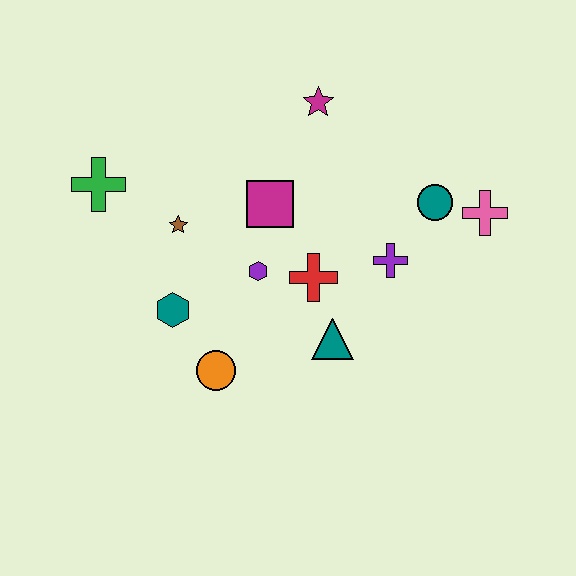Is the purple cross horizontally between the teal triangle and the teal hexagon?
No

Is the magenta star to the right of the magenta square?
Yes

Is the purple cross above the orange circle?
Yes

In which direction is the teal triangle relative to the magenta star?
The teal triangle is below the magenta star.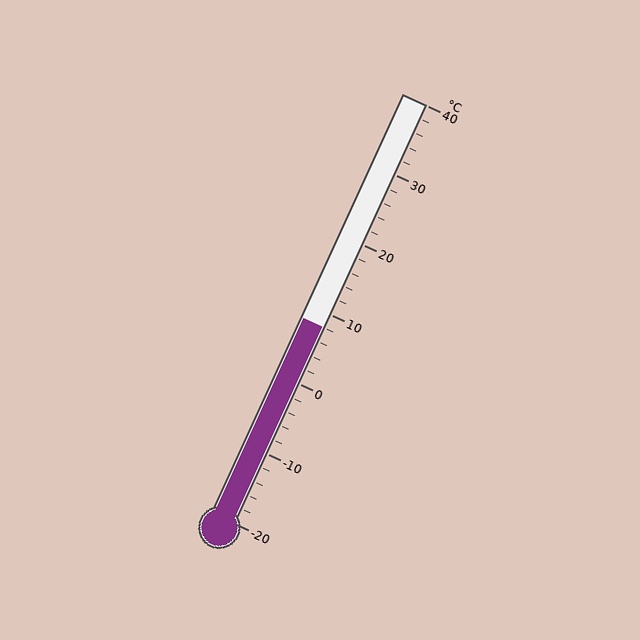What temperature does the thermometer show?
The thermometer shows approximately 8°C.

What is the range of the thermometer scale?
The thermometer scale ranges from -20°C to 40°C.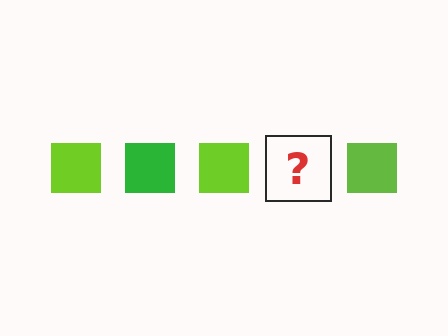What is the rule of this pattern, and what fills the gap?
The rule is that the pattern cycles through lime, green squares. The gap should be filled with a green square.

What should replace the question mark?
The question mark should be replaced with a green square.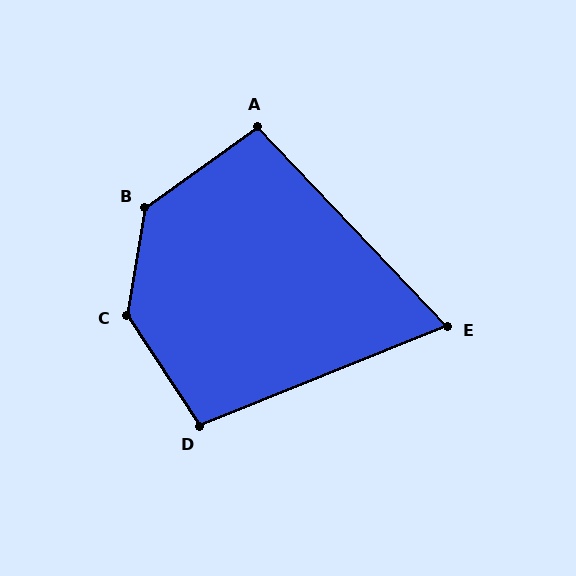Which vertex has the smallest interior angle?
E, at approximately 68 degrees.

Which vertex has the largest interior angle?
C, at approximately 137 degrees.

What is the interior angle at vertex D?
Approximately 101 degrees (obtuse).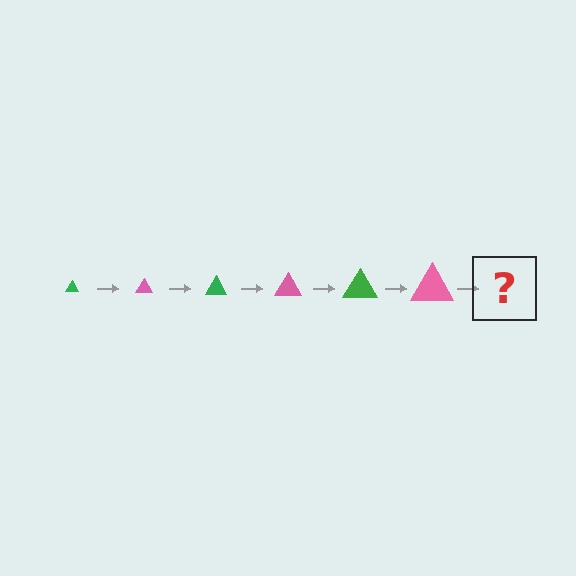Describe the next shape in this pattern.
It should be a green triangle, larger than the previous one.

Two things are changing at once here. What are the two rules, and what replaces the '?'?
The two rules are that the triangle grows larger each step and the color cycles through green and pink. The '?' should be a green triangle, larger than the previous one.